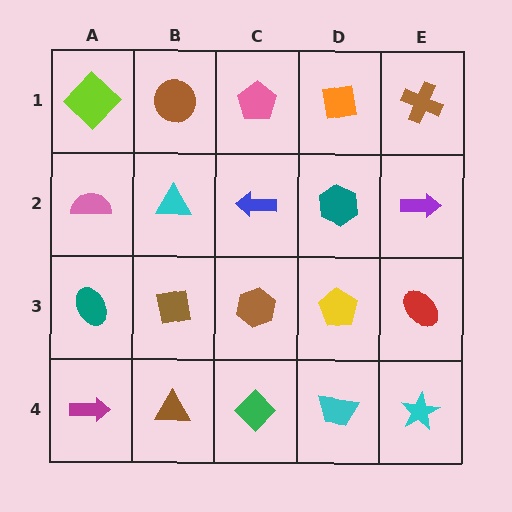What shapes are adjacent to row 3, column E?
A purple arrow (row 2, column E), a cyan star (row 4, column E), a yellow pentagon (row 3, column D).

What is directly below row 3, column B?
A brown triangle.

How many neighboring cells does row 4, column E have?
2.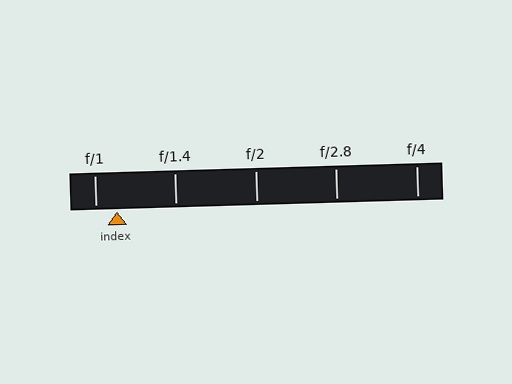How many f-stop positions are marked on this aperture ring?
There are 5 f-stop positions marked.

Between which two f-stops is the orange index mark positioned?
The index mark is between f/1 and f/1.4.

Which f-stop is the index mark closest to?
The index mark is closest to f/1.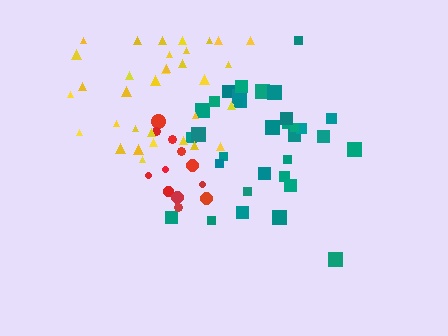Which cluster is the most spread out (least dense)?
Yellow.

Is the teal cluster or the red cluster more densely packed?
Red.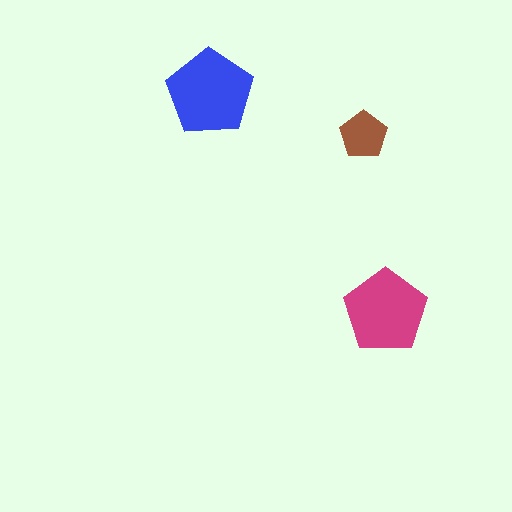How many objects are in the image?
There are 3 objects in the image.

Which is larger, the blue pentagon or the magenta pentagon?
The blue one.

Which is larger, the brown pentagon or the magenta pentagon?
The magenta one.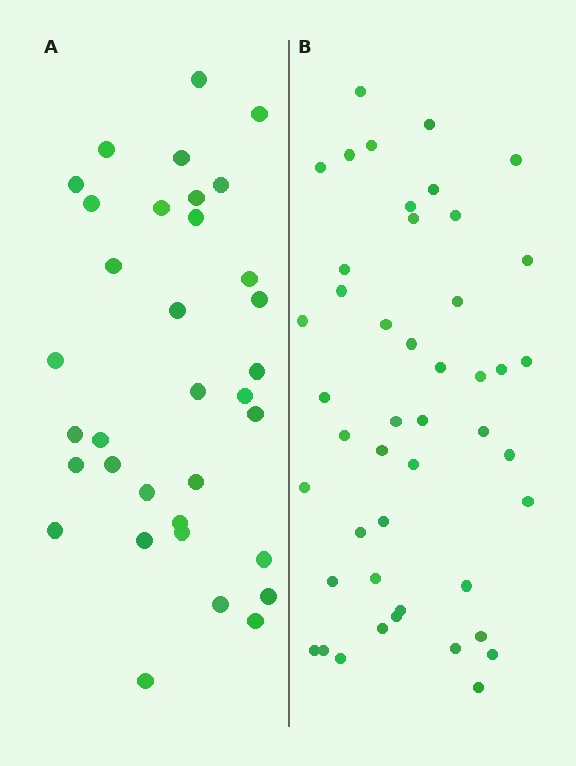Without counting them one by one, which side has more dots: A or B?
Region B (the right region) has more dots.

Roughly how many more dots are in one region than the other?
Region B has roughly 12 or so more dots than region A.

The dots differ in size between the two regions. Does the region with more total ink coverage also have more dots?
No. Region A has more total ink coverage because its dots are larger, but region B actually contains more individual dots. Total area can be misleading — the number of items is what matters here.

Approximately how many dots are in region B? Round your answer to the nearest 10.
About 50 dots. (The exact count is 46, which rounds to 50.)